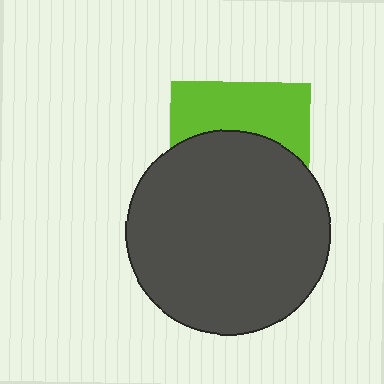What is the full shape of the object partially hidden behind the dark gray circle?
The partially hidden object is a lime square.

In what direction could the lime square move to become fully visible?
The lime square could move up. That would shift it out from behind the dark gray circle entirely.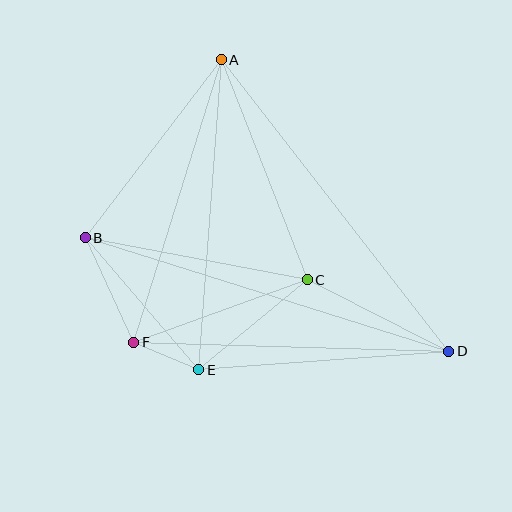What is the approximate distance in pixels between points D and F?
The distance between D and F is approximately 315 pixels.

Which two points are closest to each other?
Points E and F are closest to each other.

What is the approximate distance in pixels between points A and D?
The distance between A and D is approximately 369 pixels.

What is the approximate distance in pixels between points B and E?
The distance between B and E is approximately 174 pixels.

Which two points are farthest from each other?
Points B and D are farthest from each other.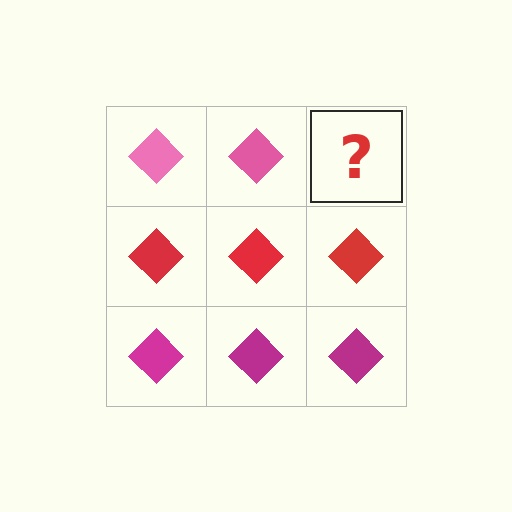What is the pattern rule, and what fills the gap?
The rule is that each row has a consistent color. The gap should be filled with a pink diamond.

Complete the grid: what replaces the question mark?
The question mark should be replaced with a pink diamond.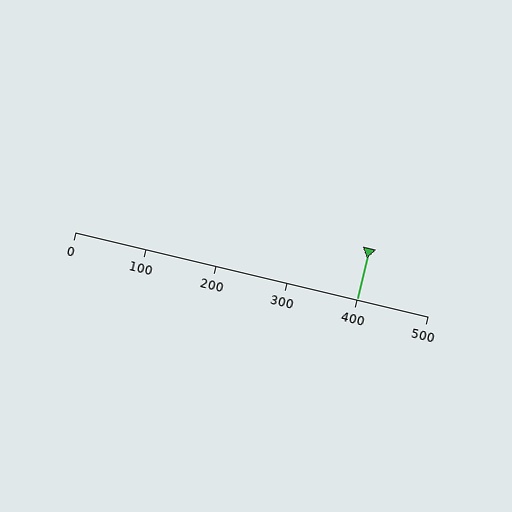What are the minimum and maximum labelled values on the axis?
The axis runs from 0 to 500.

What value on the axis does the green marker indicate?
The marker indicates approximately 400.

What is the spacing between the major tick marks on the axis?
The major ticks are spaced 100 apart.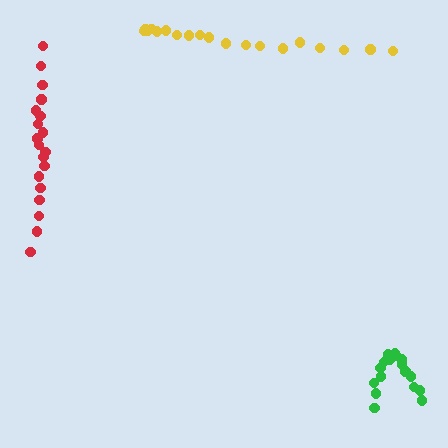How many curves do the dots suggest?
There are 3 distinct paths.